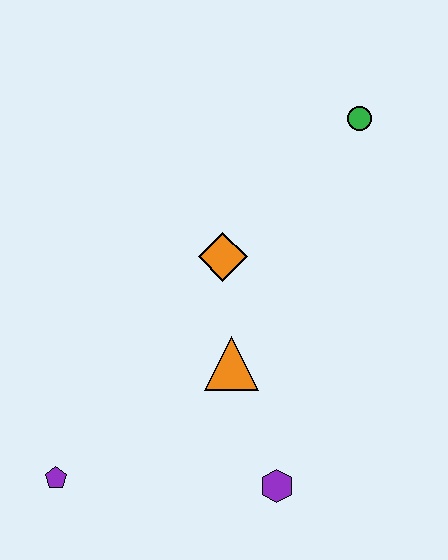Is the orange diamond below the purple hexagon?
No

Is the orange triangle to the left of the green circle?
Yes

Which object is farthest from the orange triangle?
The green circle is farthest from the orange triangle.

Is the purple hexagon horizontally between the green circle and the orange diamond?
Yes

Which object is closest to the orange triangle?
The orange diamond is closest to the orange triangle.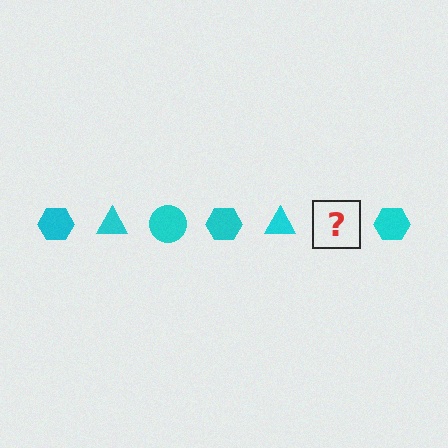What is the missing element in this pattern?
The missing element is a cyan circle.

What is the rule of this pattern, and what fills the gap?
The rule is that the pattern cycles through hexagon, triangle, circle shapes in cyan. The gap should be filled with a cyan circle.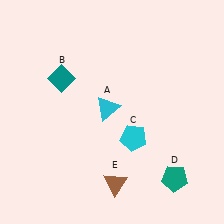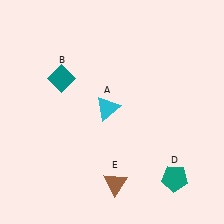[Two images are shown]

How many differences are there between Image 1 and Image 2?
There is 1 difference between the two images.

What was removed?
The cyan pentagon (C) was removed in Image 2.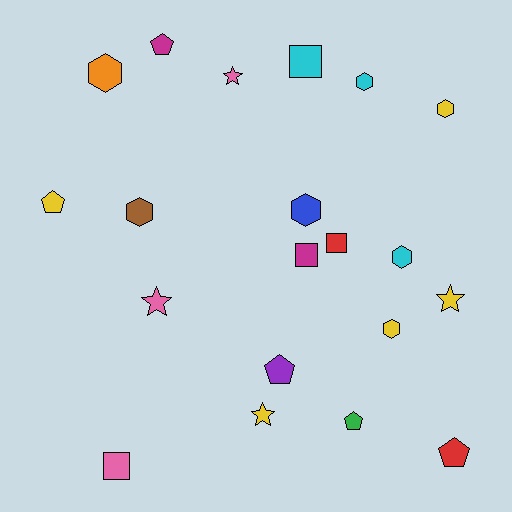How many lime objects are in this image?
There are no lime objects.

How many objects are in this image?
There are 20 objects.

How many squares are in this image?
There are 4 squares.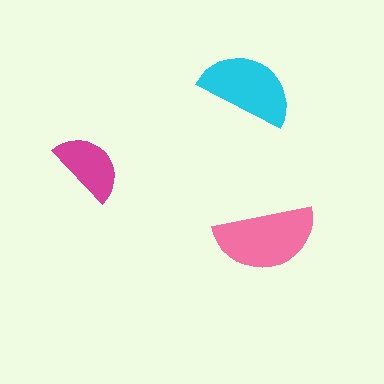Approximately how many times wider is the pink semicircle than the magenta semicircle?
About 1.5 times wider.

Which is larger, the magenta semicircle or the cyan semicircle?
The cyan one.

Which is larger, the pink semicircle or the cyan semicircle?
The pink one.